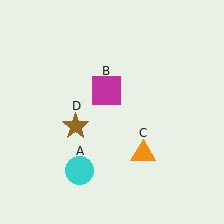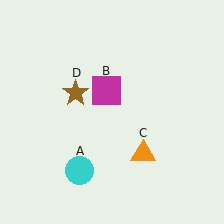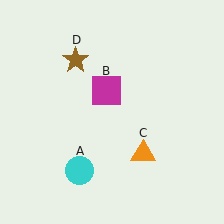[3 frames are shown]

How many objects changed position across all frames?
1 object changed position: brown star (object D).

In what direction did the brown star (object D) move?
The brown star (object D) moved up.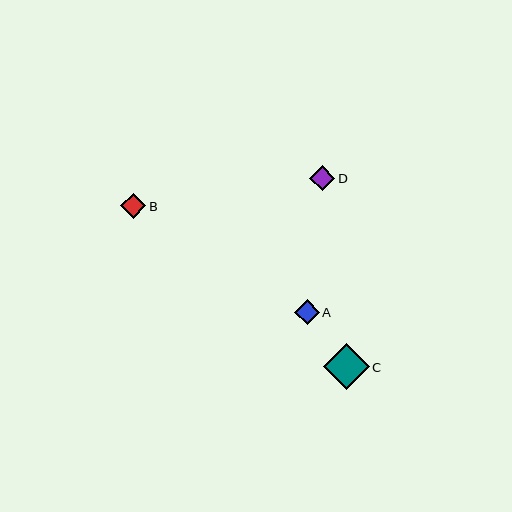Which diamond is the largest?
Diamond C is the largest with a size of approximately 46 pixels.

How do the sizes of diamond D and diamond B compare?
Diamond D and diamond B are approximately the same size.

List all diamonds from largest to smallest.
From largest to smallest: C, D, A, B.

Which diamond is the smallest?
Diamond B is the smallest with a size of approximately 25 pixels.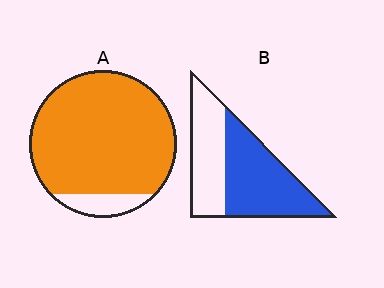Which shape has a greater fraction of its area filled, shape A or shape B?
Shape A.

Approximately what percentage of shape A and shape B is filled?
A is approximately 90% and B is approximately 60%.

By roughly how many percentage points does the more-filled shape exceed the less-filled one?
By roughly 30 percentage points (A over B).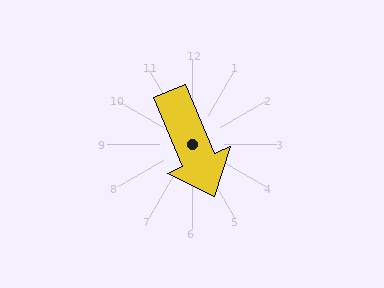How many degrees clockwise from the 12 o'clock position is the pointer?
Approximately 157 degrees.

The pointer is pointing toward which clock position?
Roughly 5 o'clock.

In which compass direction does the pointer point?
Southeast.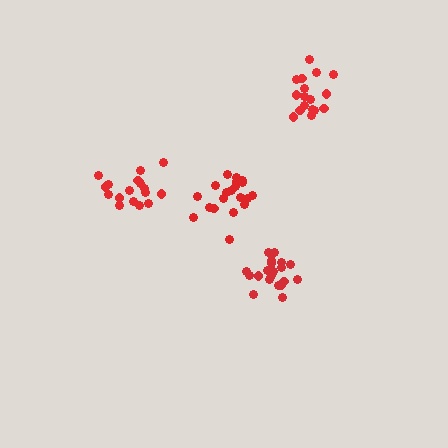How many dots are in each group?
Group 1: 17 dots, Group 2: 20 dots, Group 3: 17 dots, Group 4: 20 dots (74 total).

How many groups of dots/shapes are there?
There are 4 groups.